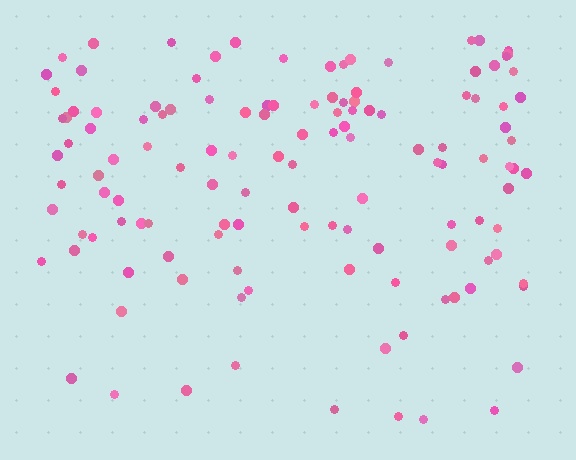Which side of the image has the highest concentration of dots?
The top.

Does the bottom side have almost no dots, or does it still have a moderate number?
Still a moderate number, just noticeably fewer than the top.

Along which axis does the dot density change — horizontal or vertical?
Vertical.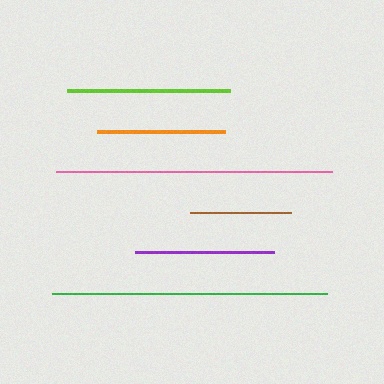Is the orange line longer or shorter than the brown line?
The orange line is longer than the brown line.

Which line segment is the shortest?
The brown line is the shortest at approximately 101 pixels.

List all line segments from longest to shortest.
From longest to shortest: pink, green, lime, purple, orange, brown.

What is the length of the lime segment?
The lime segment is approximately 163 pixels long.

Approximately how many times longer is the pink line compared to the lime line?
The pink line is approximately 1.7 times the length of the lime line.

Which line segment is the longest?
The pink line is the longest at approximately 276 pixels.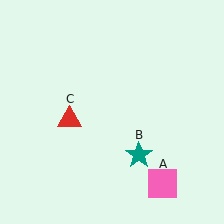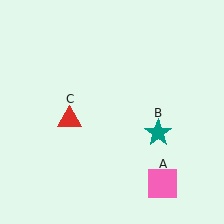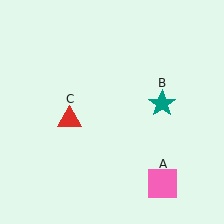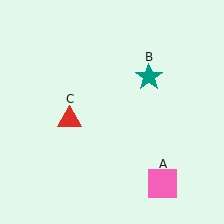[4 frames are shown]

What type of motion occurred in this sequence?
The teal star (object B) rotated counterclockwise around the center of the scene.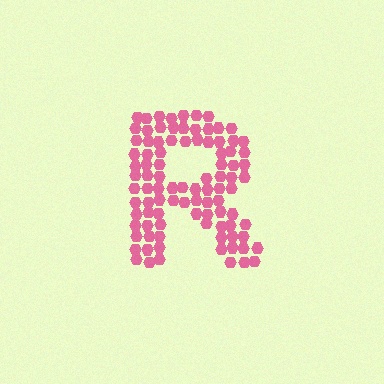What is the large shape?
The large shape is the letter R.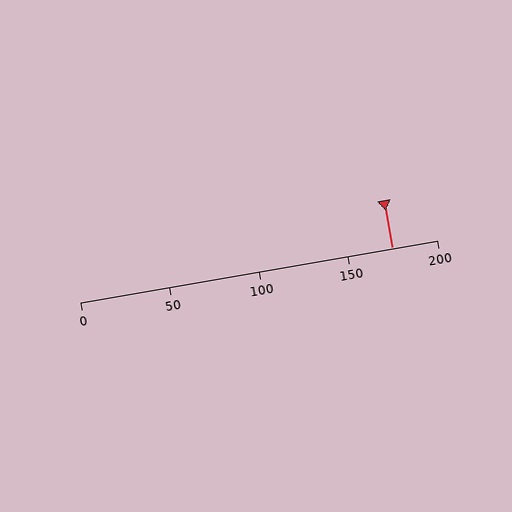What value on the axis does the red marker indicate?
The marker indicates approximately 175.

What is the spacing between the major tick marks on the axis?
The major ticks are spaced 50 apart.